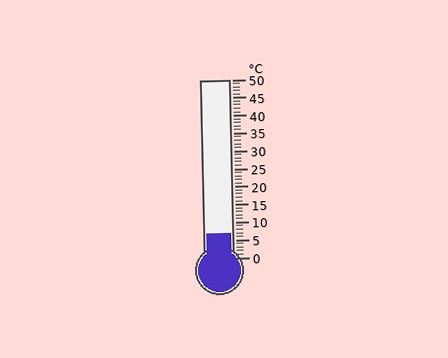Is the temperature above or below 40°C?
The temperature is below 40°C.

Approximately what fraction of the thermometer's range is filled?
The thermometer is filled to approximately 15% of its range.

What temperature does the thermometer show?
The thermometer shows approximately 7°C.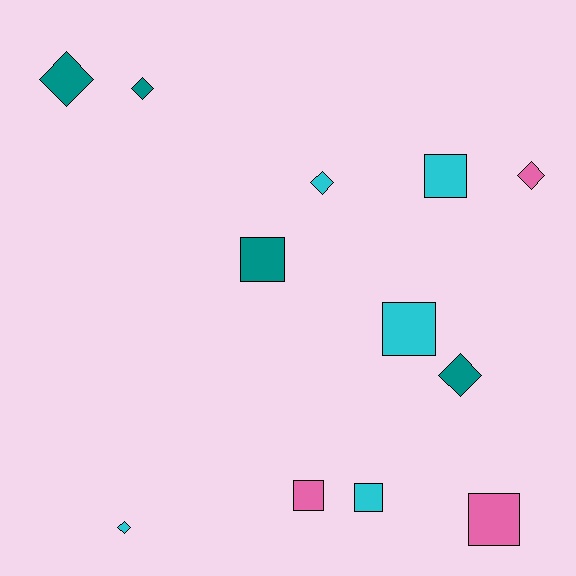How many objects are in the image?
There are 12 objects.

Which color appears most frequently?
Cyan, with 5 objects.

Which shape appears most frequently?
Square, with 6 objects.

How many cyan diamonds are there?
There are 2 cyan diamonds.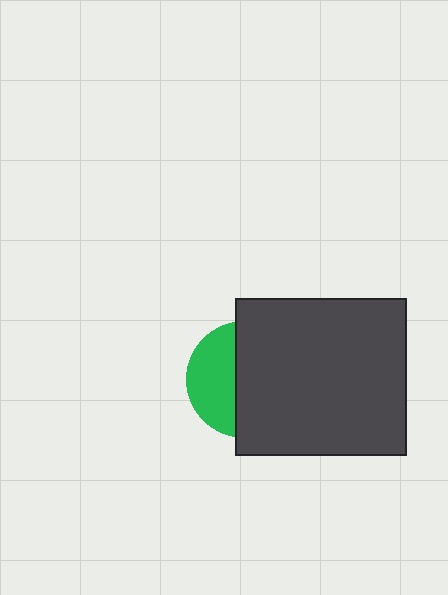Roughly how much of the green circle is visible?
A small part of it is visible (roughly 40%).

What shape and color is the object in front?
The object in front is a dark gray rectangle.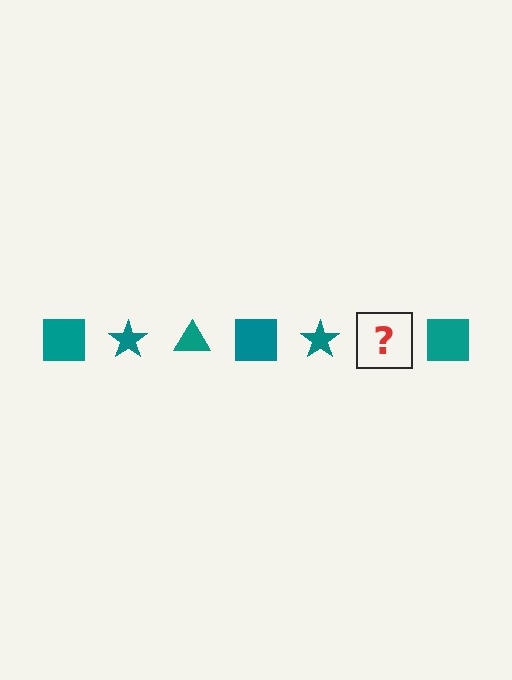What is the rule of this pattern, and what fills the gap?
The rule is that the pattern cycles through square, star, triangle shapes in teal. The gap should be filled with a teal triangle.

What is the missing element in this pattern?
The missing element is a teal triangle.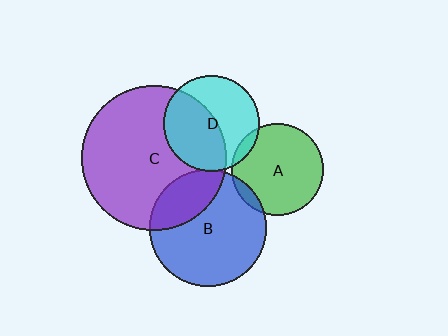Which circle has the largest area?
Circle C (purple).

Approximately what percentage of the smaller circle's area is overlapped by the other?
Approximately 25%.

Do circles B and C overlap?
Yes.